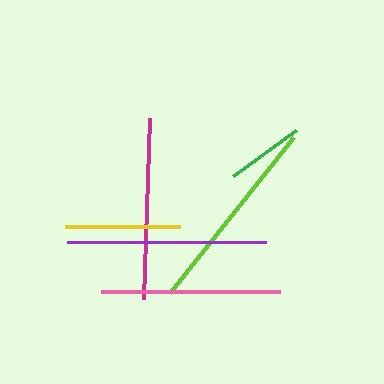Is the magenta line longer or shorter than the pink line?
The magenta line is longer than the pink line.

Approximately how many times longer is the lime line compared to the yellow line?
The lime line is approximately 1.7 times the length of the yellow line.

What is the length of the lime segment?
The lime segment is approximately 199 pixels long.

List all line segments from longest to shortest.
From longest to shortest: lime, purple, magenta, pink, yellow, green.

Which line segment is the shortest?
The green line is the shortest at approximately 78 pixels.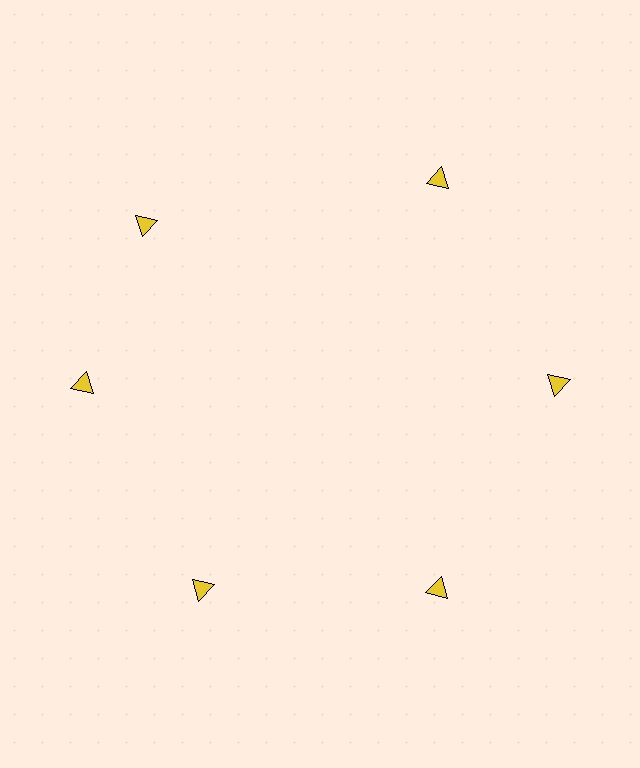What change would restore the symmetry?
The symmetry would be restored by rotating it back into even spacing with its neighbors so that all 6 triangles sit at equal angles and equal distance from the center.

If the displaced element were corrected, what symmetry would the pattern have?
It would have 6-fold rotational symmetry — the pattern would map onto itself every 60 degrees.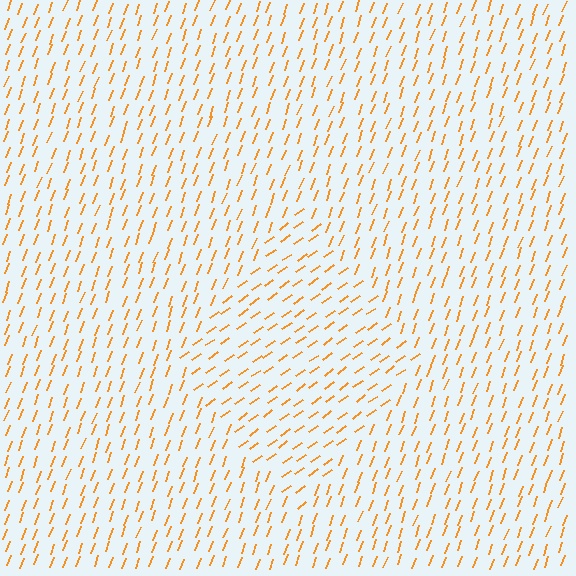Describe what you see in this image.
The image is filled with small orange line segments. A diamond region in the image has lines oriented differently from the surrounding lines, creating a visible texture boundary.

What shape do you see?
I see a diamond.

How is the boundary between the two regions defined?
The boundary is defined purely by a change in line orientation (approximately 34 degrees difference). All lines are the same color and thickness.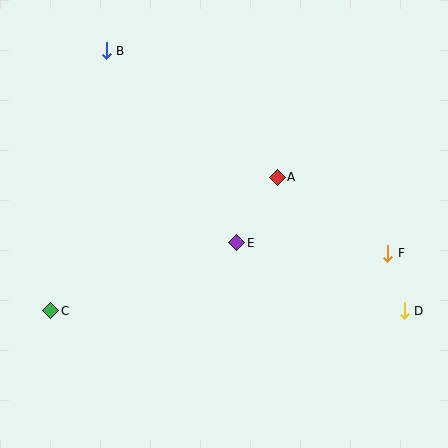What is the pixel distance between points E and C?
The distance between E and C is 198 pixels.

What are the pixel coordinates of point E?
Point E is at (237, 243).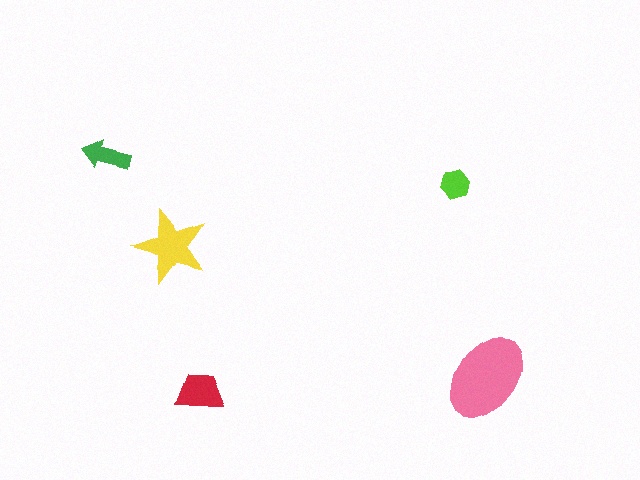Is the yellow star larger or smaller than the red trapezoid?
Larger.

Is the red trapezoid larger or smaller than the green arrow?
Larger.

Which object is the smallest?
The lime hexagon.